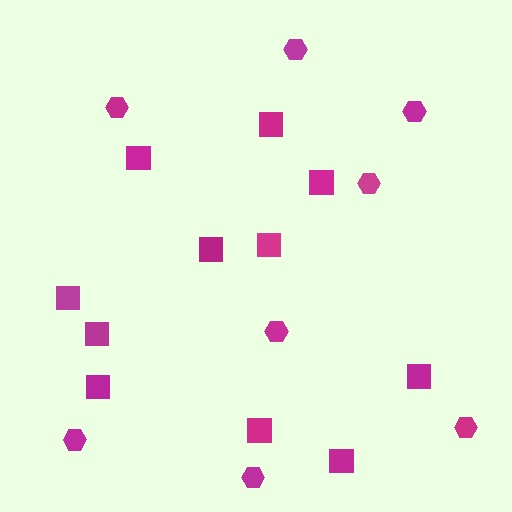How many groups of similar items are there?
There are 2 groups: one group of squares (11) and one group of hexagons (8).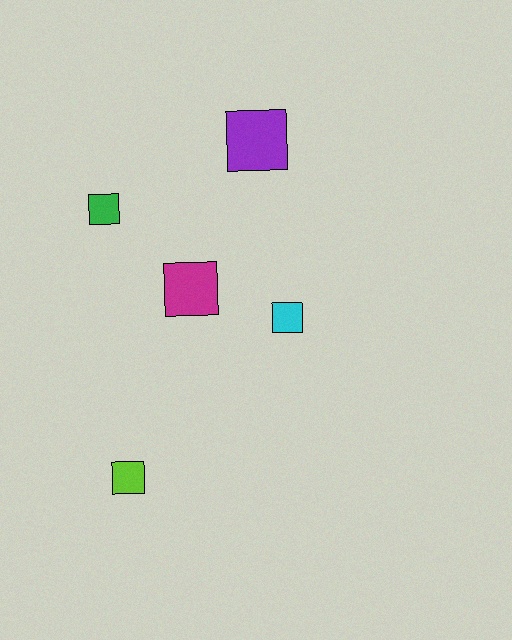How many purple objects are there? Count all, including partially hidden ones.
There is 1 purple object.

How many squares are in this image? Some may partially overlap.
There are 5 squares.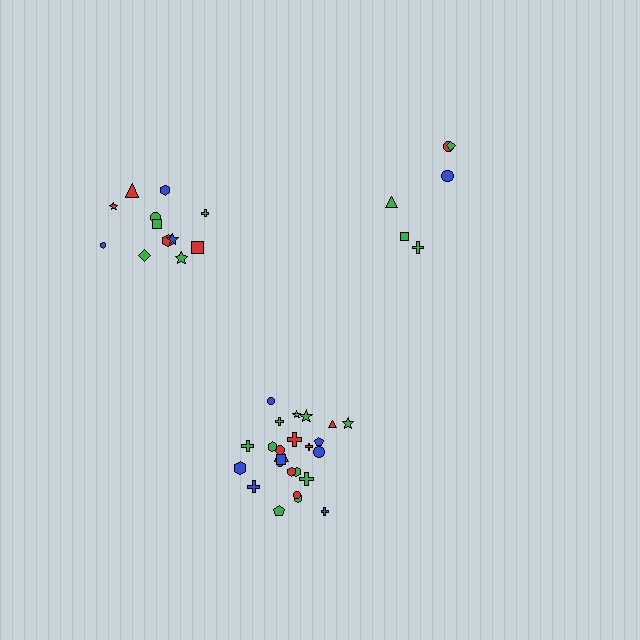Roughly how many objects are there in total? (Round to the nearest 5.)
Roughly 45 objects in total.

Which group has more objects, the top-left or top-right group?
The top-left group.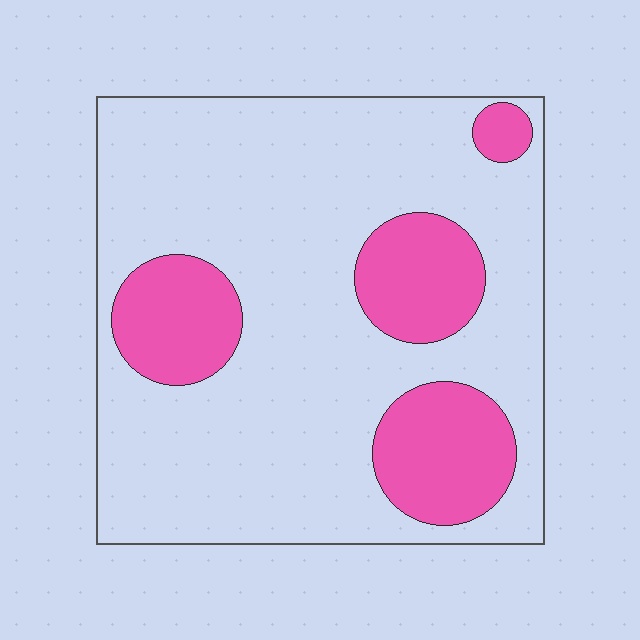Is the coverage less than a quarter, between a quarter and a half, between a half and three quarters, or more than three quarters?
Less than a quarter.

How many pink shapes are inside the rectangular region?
4.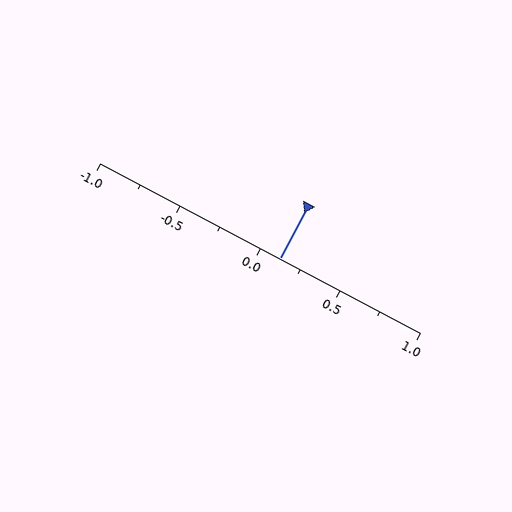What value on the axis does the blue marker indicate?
The marker indicates approximately 0.12.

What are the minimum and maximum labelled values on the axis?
The axis runs from -1.0 to 1.0.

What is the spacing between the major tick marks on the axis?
The major ticks are spaced 0.5 apart.